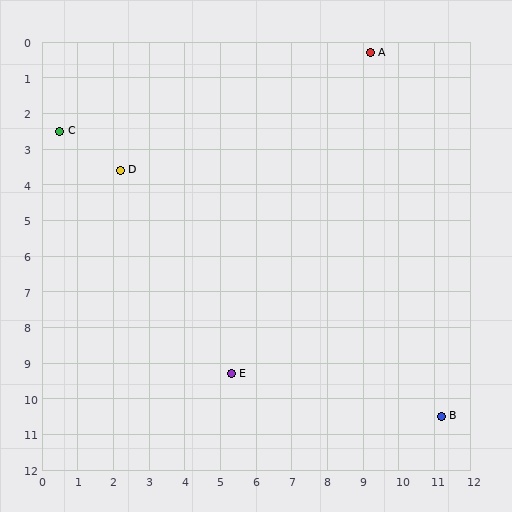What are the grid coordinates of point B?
Point B is at approximately (11.2, 10.5).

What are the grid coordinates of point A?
Point A is at approximately (9.2, 0.3).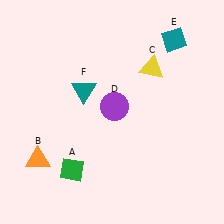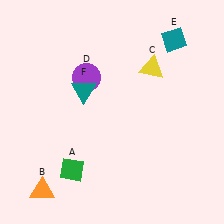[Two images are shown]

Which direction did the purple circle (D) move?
The purple circle (D) moved up.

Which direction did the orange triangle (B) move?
The orange triangle (B) moved down.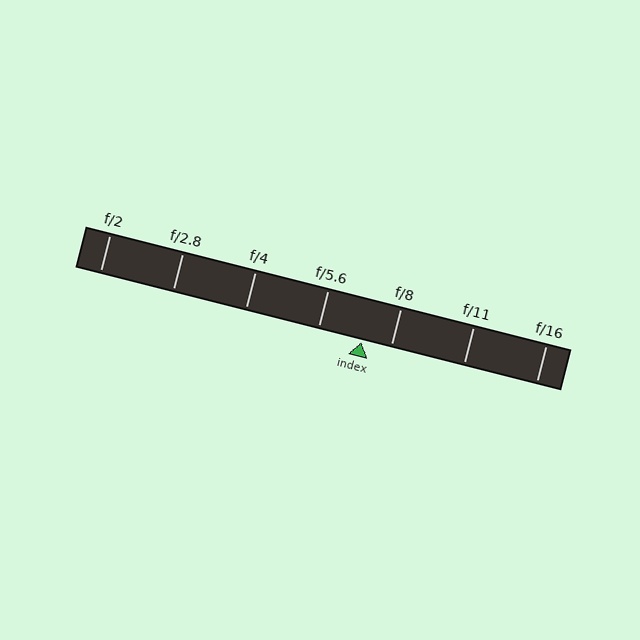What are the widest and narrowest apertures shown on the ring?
The widest aperture shown is f/2 and the narrowest is f/16.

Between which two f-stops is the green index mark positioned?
The index mark is between f/5.6 and f/8.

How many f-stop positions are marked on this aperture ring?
There are 7 f-stop positions marked.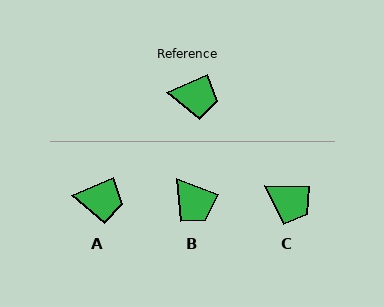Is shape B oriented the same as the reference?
No, it is off by about 44 degrees.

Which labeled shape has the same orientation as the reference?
A.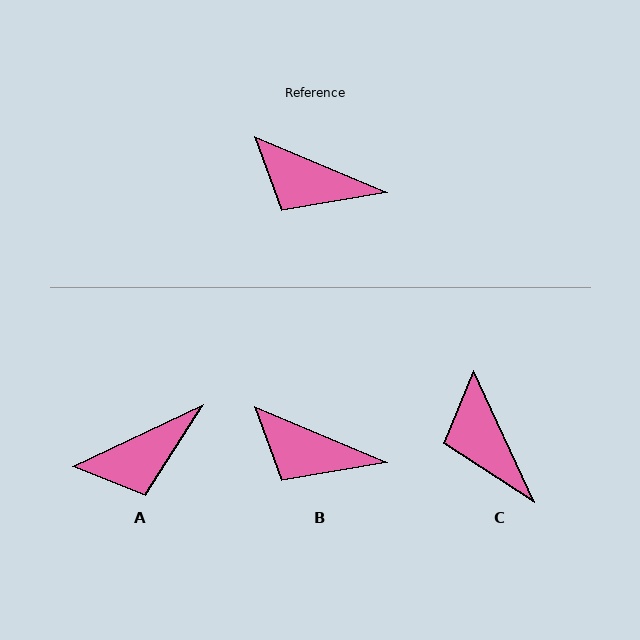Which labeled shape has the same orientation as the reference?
B.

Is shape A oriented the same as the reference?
No, it is off by about 48 degrees.